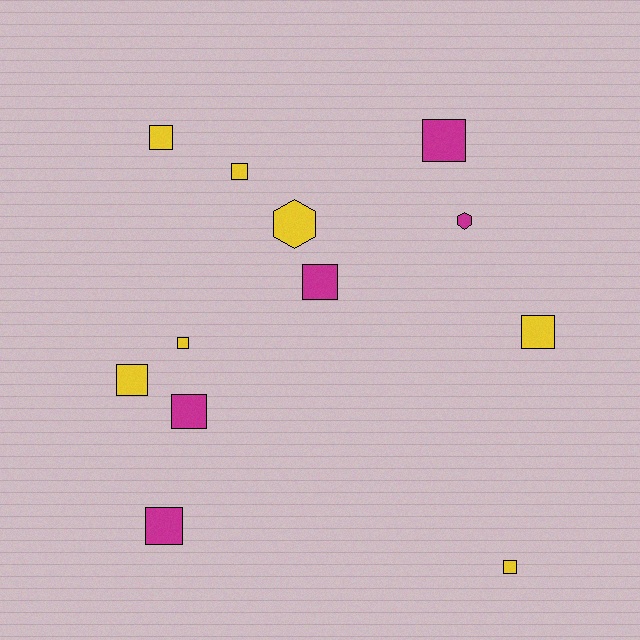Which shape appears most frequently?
Square, with 10 objects.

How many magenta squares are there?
There are 4 magenta squares.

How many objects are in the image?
There are 12 objects.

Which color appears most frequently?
Yellow, with 7 objects.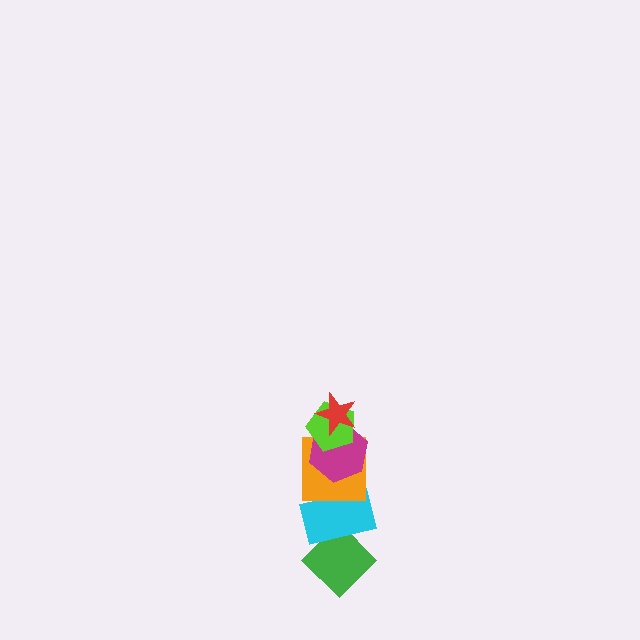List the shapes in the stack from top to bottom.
From top to bottom: the red star, the lime pentagon, the magenta hexagon, the orange square, the cyan rectangle, the green diamond.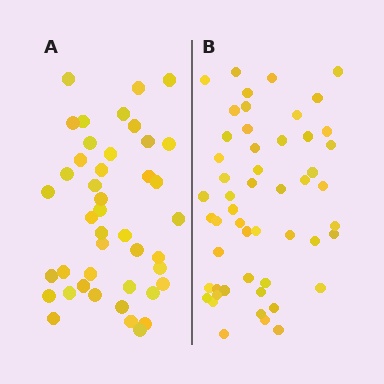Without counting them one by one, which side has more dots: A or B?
Region B (the right region) has more dots.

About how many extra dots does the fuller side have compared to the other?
Region B has roughly 8 or so more dots than region A.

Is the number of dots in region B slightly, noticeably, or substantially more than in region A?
Region B has only slightly more — the two regions are fairly close. The ratio is roughly 1.2 to 1.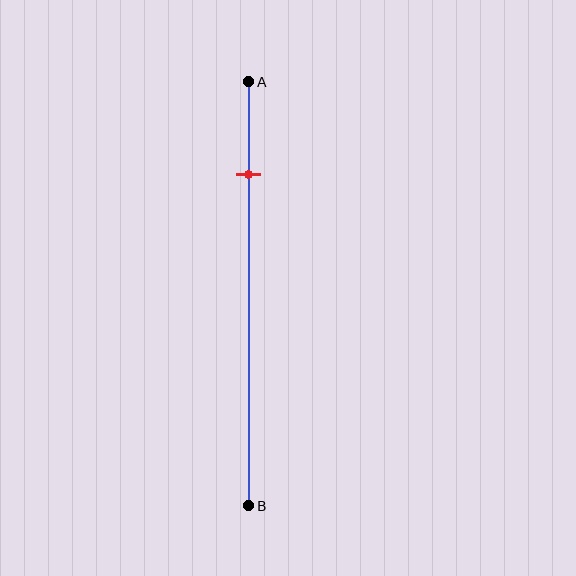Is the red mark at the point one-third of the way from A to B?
No, the mark is at about 20% from A, not at the 33% one-third point.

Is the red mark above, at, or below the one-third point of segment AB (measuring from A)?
The red mark is above the one-third point of segment AB.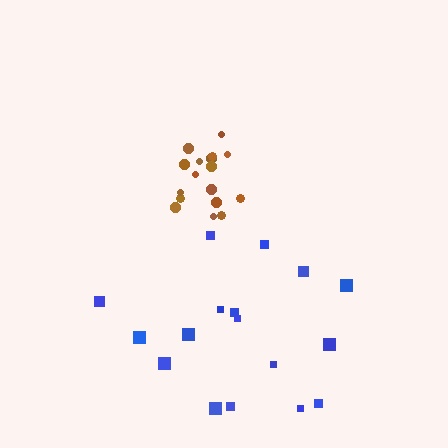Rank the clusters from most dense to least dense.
brown, blue.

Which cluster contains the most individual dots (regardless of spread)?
Brown (18).